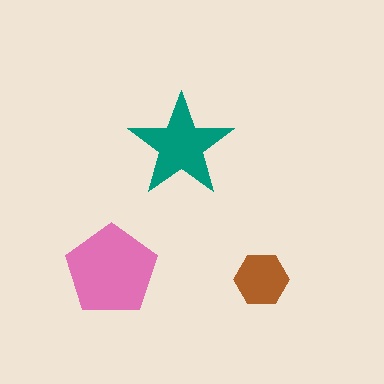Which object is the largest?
The pink pentagon.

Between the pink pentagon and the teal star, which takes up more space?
The pink pentagon.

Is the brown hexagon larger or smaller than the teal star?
Smaller.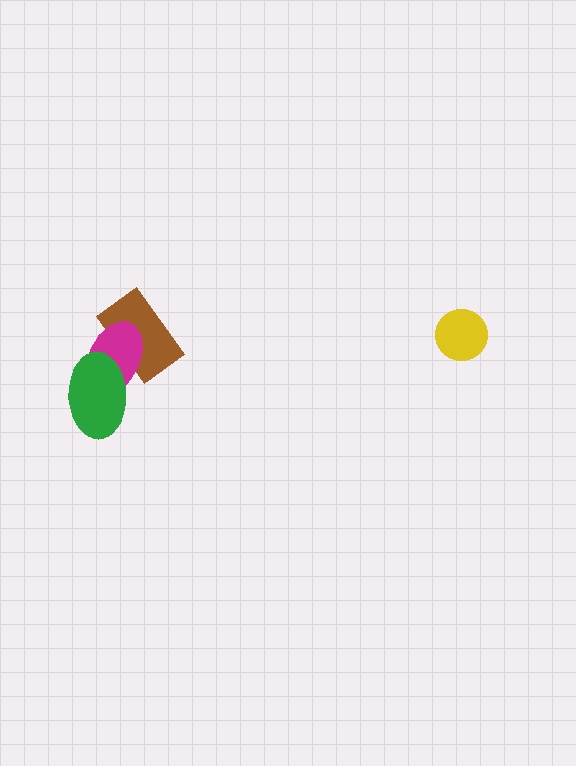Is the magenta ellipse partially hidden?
Yes, it is partially covered by another shape.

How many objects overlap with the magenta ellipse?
2 objects overlap with the magenta ellipse.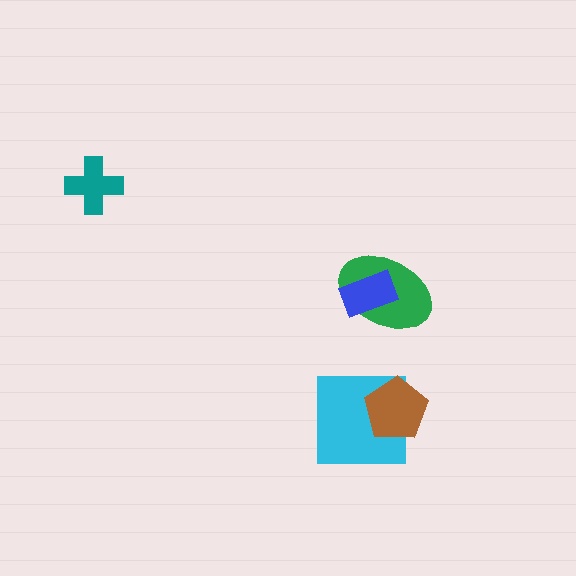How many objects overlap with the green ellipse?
1 object overlaps with the green ellipse.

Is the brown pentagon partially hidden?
No, no other shape covers it.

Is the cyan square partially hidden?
Yes, it is partially covered by another shape.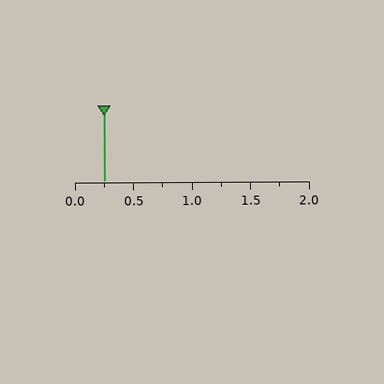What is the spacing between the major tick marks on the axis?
The major ticks are spaced 0.5 apart.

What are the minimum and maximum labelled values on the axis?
The axis runs from 0.0 to 2.0.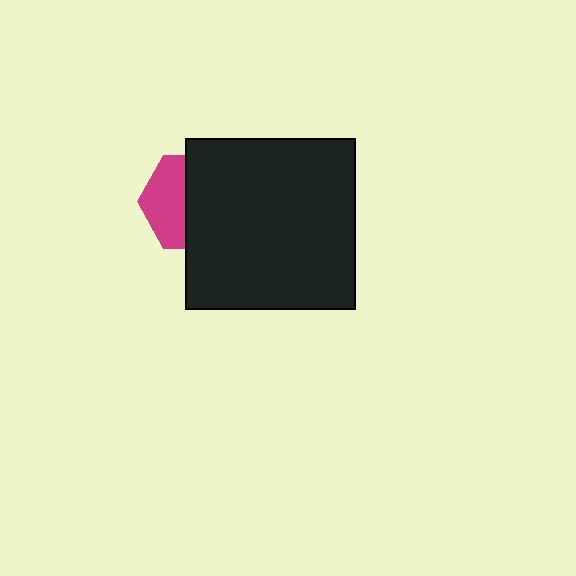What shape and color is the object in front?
The object in front is a black square.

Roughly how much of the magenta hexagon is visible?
A small part of it is visible (roughly 44%).